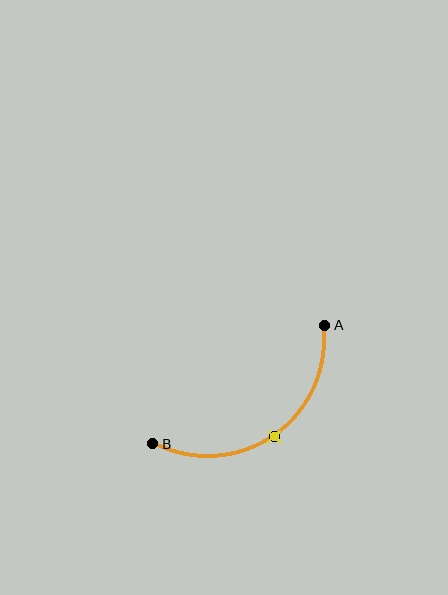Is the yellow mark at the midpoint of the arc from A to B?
Yes. The yellow mark lies on the arc at equal arc-length from both A and B — it is the arc midpoint.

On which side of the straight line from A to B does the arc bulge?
The arc bulges below and to the right of the straight line connecting A and B.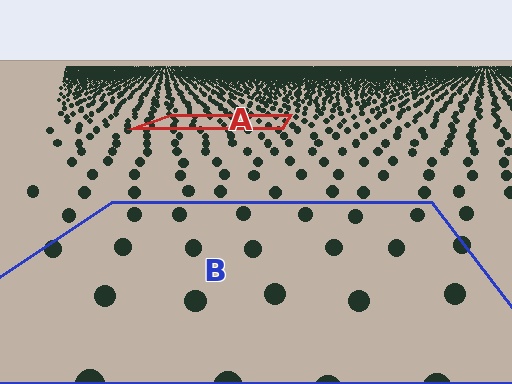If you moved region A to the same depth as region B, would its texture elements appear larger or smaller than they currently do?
They would appear larger. At a closer depth, the same texture elements are projected at a bigger on-screen size.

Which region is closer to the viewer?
Region B is closer. The texture elements there are larger and more spread out.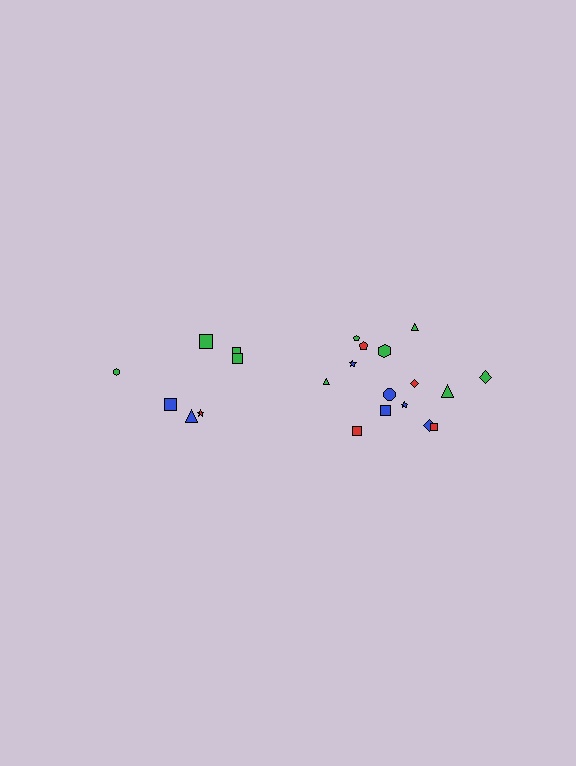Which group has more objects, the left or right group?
The right group.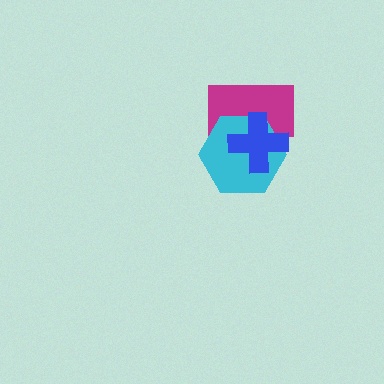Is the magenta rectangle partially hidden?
Yes, it is partially covered by another shape.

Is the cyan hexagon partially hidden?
Yes, it is partially covered by another shape.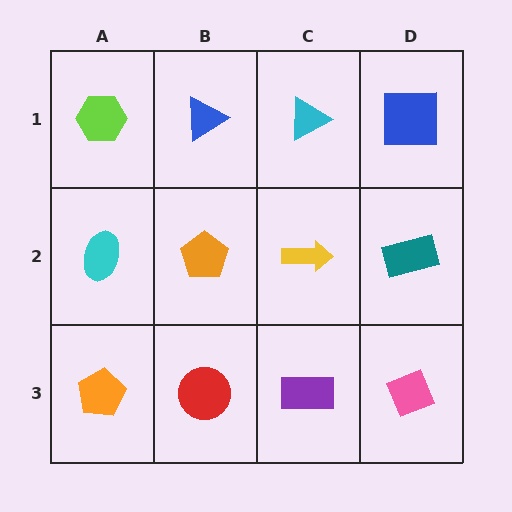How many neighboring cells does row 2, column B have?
4.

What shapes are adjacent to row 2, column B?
A blue triangle (row 1, column B), a red circle (row 3, column B), a cyan ellipse (row 2, column A), a yellow arrow (row 2, column C).